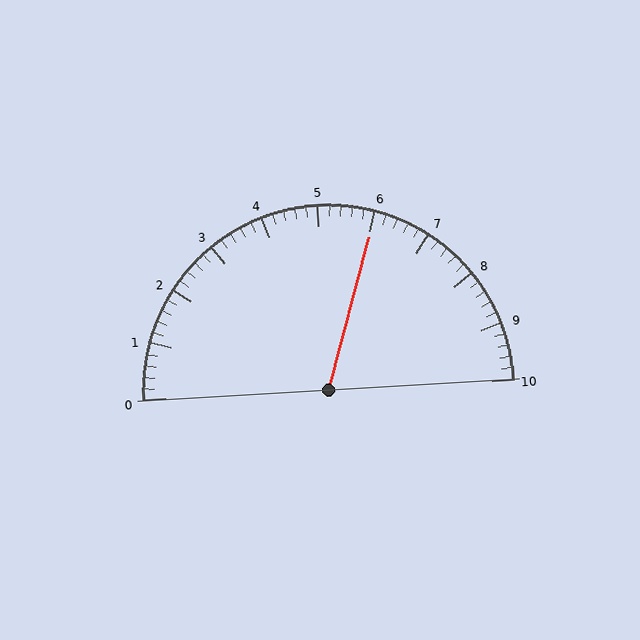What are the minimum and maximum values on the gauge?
The gauge ranges from 0 to 10.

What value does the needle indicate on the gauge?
The needle indicates approximately 6.0.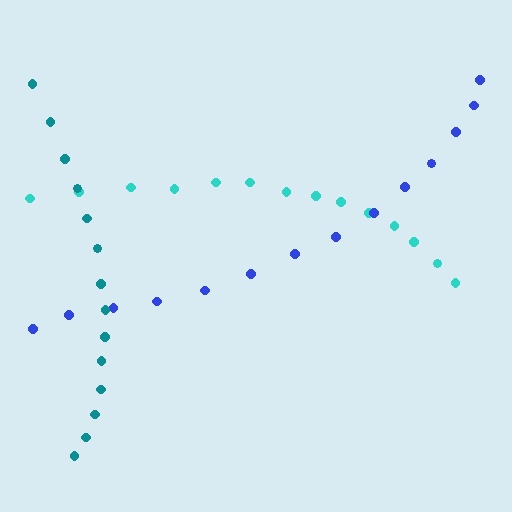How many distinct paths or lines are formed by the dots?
There are 3 distinct paths.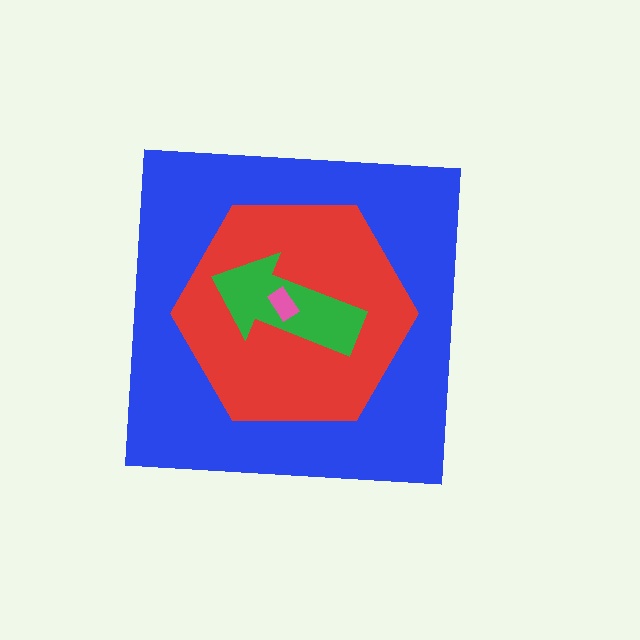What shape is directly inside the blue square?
The red hexagon.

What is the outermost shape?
The blue square.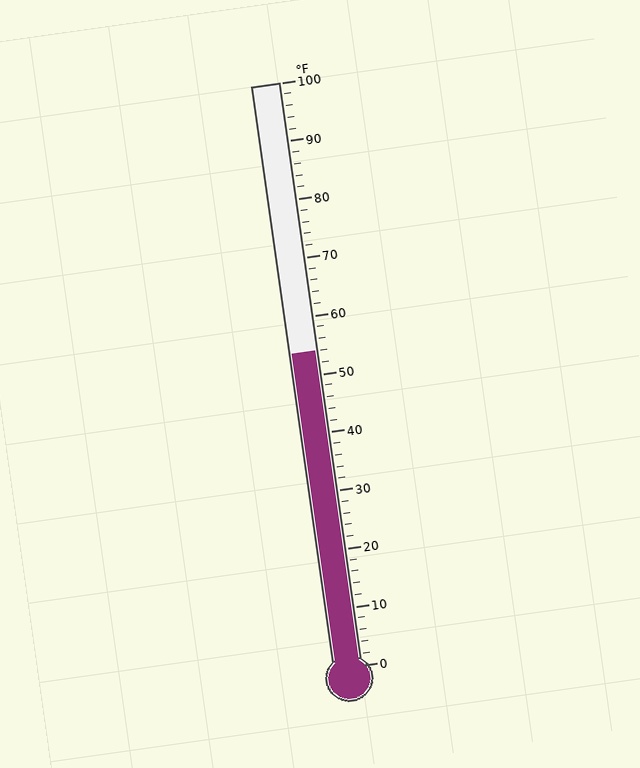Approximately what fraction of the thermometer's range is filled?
The thermometer is filled to approximately 55% of its range.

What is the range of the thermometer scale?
The thermometer scale ranges from 0°F to 100°F.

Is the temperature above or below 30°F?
The temperature is above 30°F.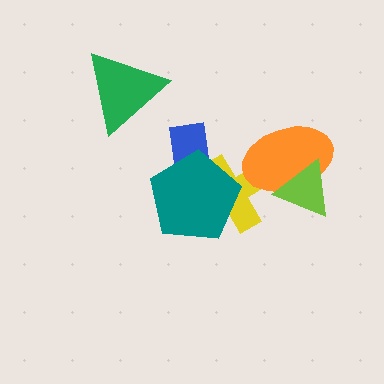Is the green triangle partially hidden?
No, no other shape covers it.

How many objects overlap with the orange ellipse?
2 objects overlap with the orange ellipse.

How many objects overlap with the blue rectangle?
2 objects overlap with the blue rectangle.